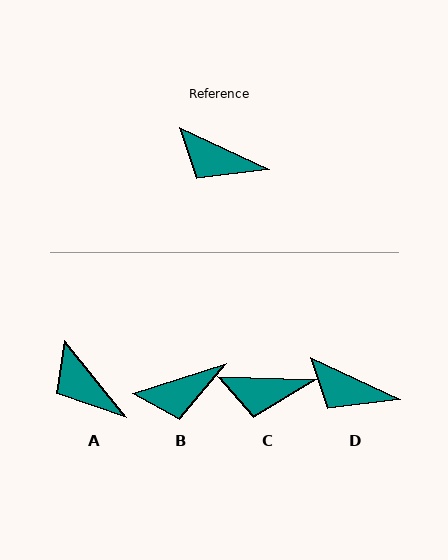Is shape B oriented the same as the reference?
No, it is off by about 43 degrees.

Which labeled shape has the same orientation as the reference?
D.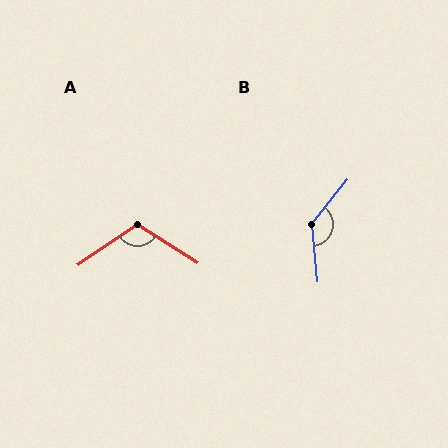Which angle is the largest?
B, at approximately 136 degrees.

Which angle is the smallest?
A, at approximately 113 degrees.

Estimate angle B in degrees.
Approximately 136 degrees.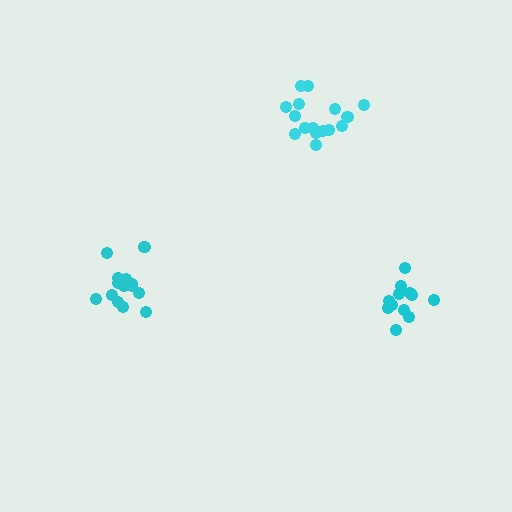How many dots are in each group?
Group 1: 16 dots, Group 2: 12 dots, Group 3: 14 dots (42 total).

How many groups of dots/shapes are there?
There are 3 groups.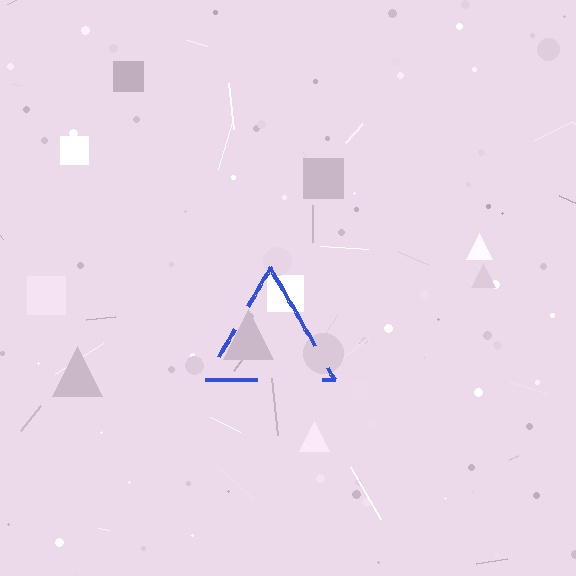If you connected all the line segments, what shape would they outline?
They would outline a triangle.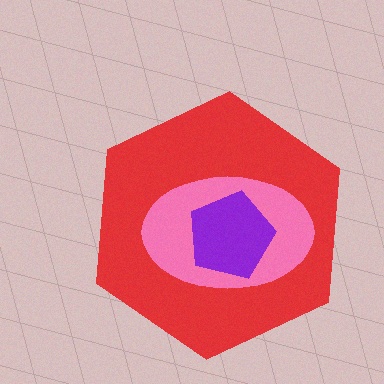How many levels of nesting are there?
3.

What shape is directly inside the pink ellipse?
The purple pentagon.